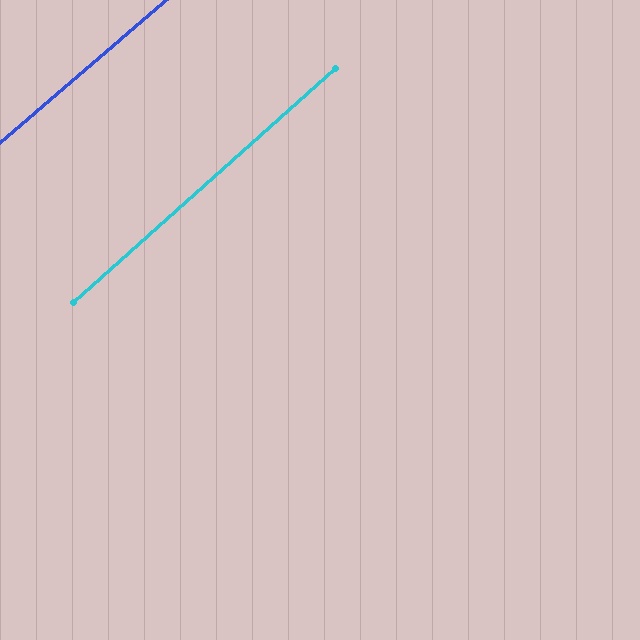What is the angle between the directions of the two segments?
Approximately 1 degree.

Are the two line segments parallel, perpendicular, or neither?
Parallel — their directions differ by only 1.1°.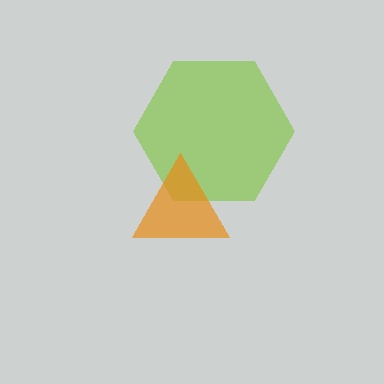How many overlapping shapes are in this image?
There are 2 overlapping shapes in the image.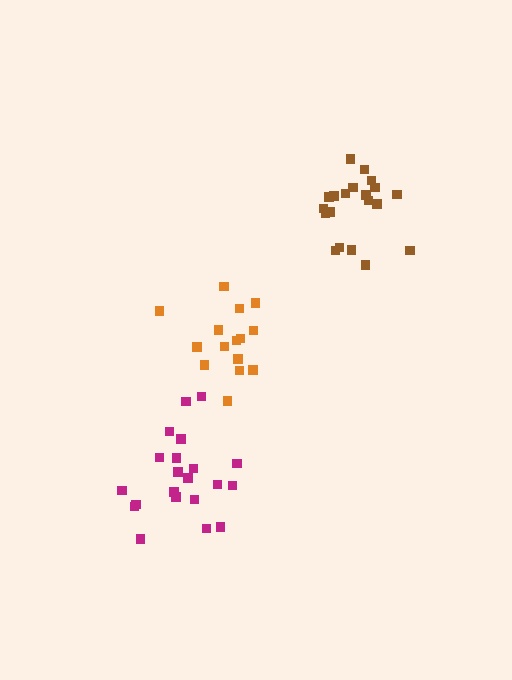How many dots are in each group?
Group 1: 21 dots, Group 2: 15 dots, Group 3: 20 dots (56 total).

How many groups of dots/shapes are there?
There are 3 groups.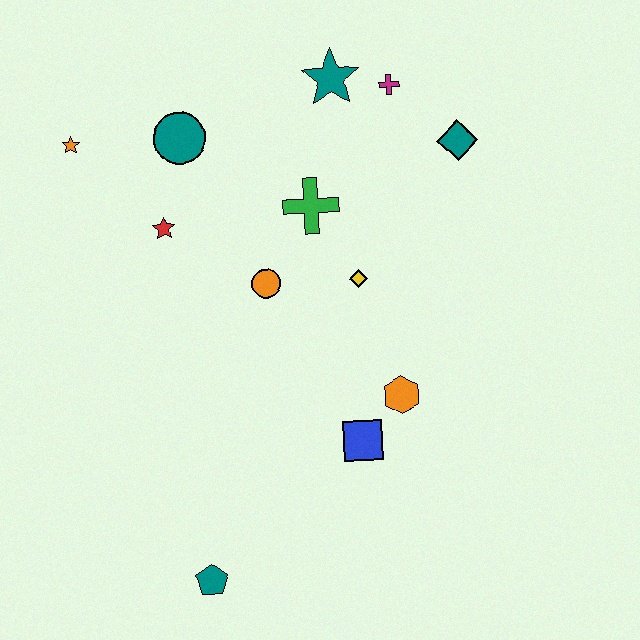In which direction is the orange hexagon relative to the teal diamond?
The orange hexagon is below the teal diamond.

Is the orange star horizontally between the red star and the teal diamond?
No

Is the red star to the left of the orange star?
No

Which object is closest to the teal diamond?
The magenta cross is closest to the teal diamond.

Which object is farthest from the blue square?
The orange star is farthest from the blue square.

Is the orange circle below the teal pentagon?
No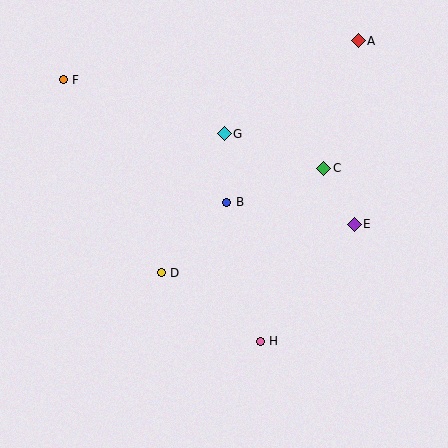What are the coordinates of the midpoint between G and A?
The midpoint between G and A is at (291, 87).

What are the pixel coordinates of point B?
Point B is at (227, 202).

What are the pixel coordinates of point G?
Point G is at (224, 134).